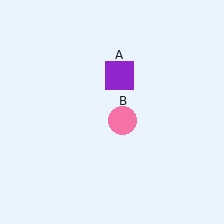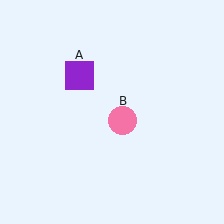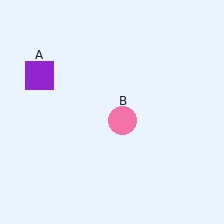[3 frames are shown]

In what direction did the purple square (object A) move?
The purple square (object A) moved left.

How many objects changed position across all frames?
1 object changed position: purple square (object A).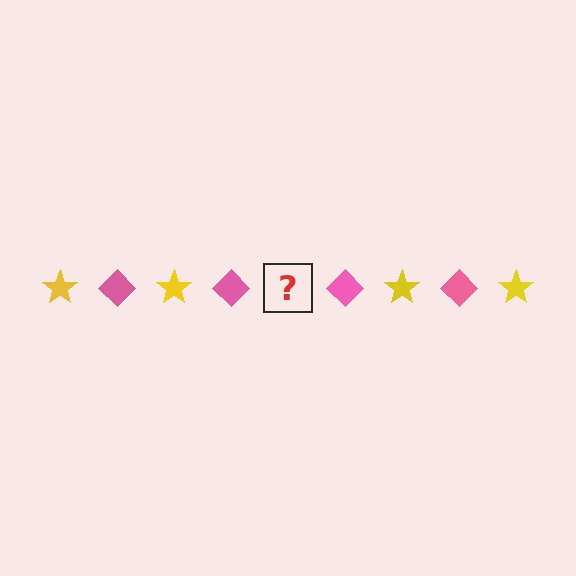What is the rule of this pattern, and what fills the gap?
The rule is that the pattern alternates between yellow star and pink diamond. The gap should be filled with a yellow star.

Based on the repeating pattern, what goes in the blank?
The blank should be a yellow star.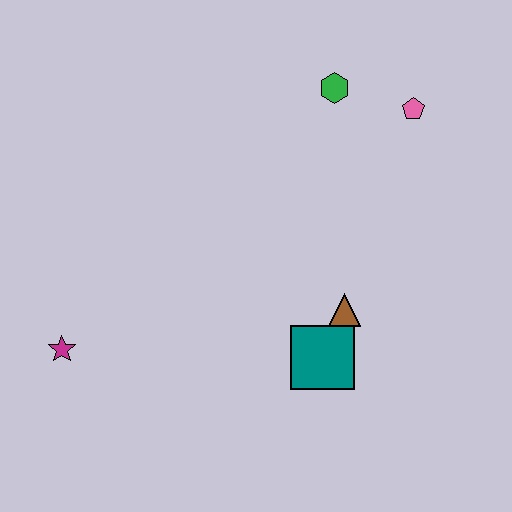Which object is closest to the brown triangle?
The teal square is closest to the brown triangle.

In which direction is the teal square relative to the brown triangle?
The teal square is below the brown triangle.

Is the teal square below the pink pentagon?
Yes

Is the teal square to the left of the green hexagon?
Yes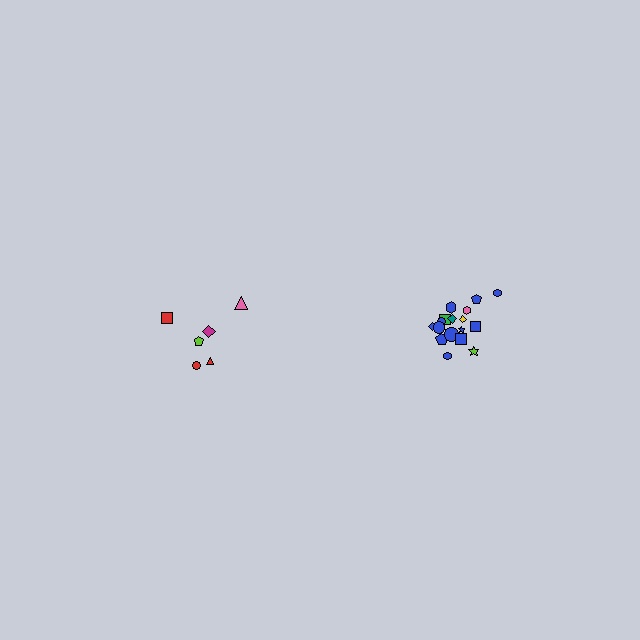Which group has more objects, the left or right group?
The right group.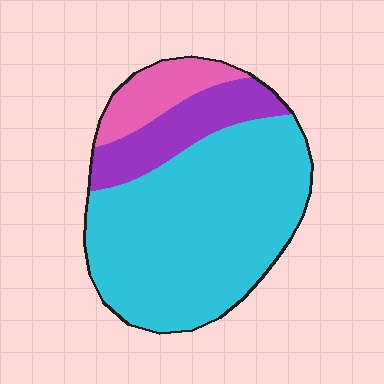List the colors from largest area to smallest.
From largest to smallest: cyan, purple, pink.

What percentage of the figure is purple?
Purple covers about 20% of the figure.